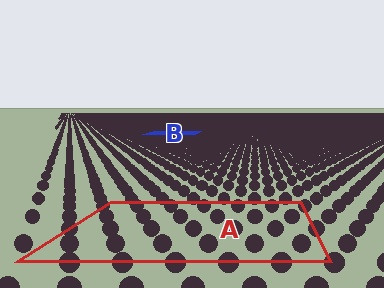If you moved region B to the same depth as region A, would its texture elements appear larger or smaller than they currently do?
They would appear larger. At a closer depth, the same texture elements are projected at a bigger on-screen size.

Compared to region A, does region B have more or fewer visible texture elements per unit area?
Region B has more texture elements per unit area — they are packed more densely because it is farther away.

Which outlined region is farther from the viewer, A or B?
Region B is farther from the viewer — the texture elements inside it appear smaller and more densely packed.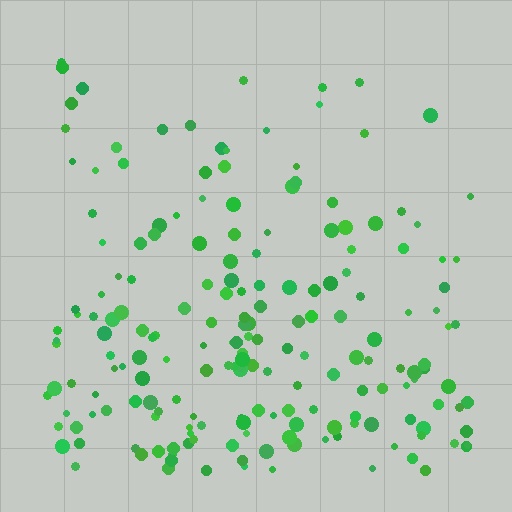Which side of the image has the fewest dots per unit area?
The top.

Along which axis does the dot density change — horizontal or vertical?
Vertical.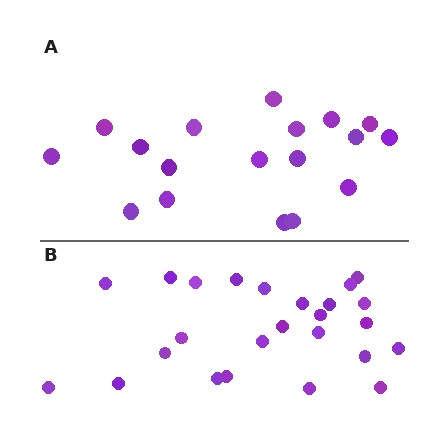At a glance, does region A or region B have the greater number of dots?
Region B (the bottom region) has more dots.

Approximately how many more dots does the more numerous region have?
Region B has roughly 8 or so more dots than region A.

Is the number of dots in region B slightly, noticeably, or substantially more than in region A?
Region B has noticeably more, but not dramatically so. The ratio is roughly 1.4 to 1.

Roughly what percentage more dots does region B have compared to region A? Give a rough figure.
About 40% more.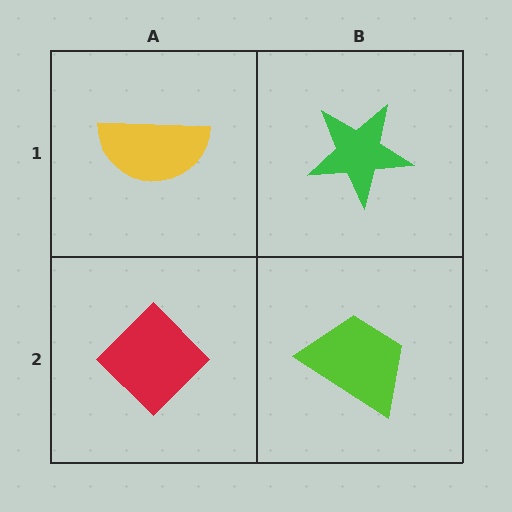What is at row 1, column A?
A yellow semicircle.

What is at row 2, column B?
A lime trapezoid.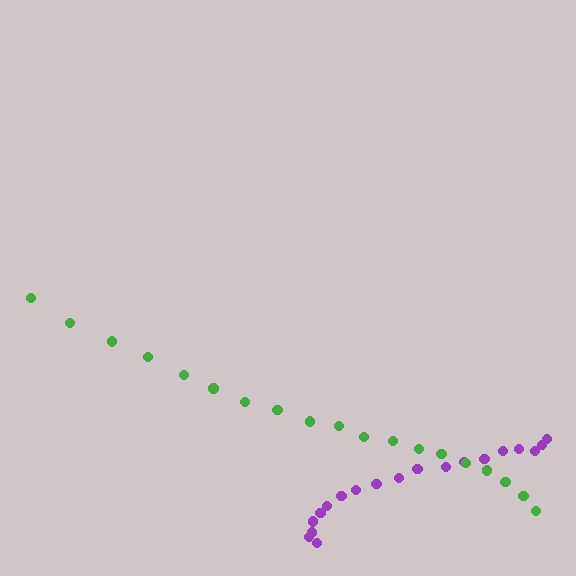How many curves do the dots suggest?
There are 2 distinct paths.